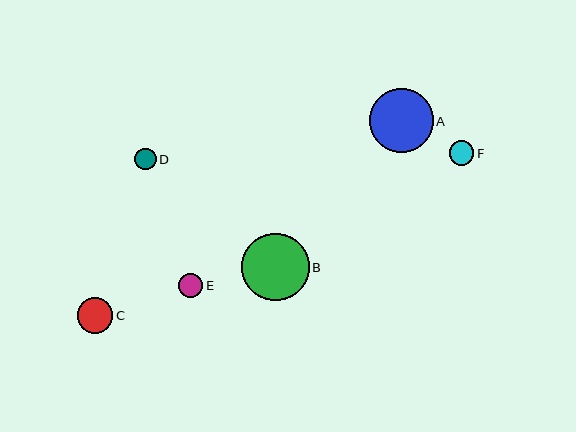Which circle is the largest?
Circle B is the largest with a size of approximately 67 pixels.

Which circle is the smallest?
Circle D is the smallest with a size of approximately 22 pixels.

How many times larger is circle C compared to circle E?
Circle C is approximately 1.5 times the size of circle E.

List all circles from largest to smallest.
From largest to smallest: B, A, C, F, E, D.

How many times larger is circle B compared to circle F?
Circle B is approximately 2.7 times the size of circle F.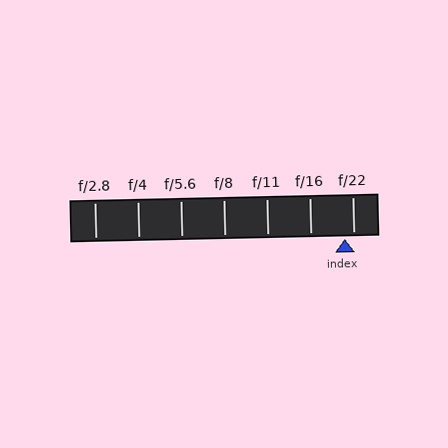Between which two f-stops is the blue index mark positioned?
The index mark is between f/16 and f/22.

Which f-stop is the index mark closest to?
The index mark is closest to f/22.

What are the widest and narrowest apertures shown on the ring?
The widest aperture shown is f/2.8 and the narrowest is f/22.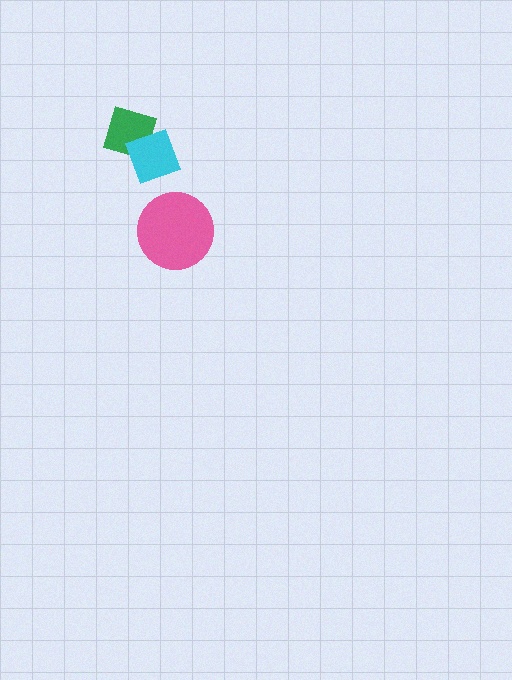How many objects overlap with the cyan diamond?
1 object overlaps with the cyan diamond.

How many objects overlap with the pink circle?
0 objects overlap with the pink circle.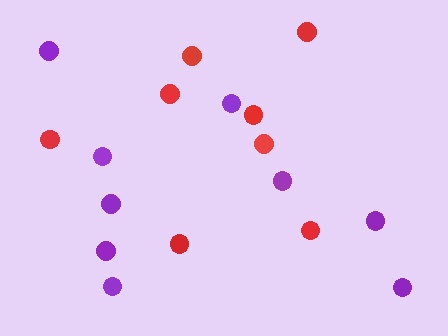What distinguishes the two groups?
There are 2 groups: one group of purple circles (9) and one group of red circles (8).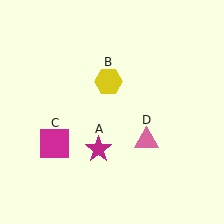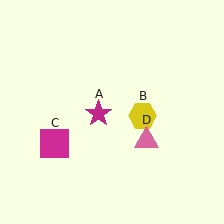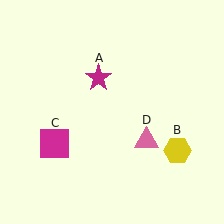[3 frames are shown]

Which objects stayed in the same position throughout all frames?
Magenta square (object C) and pink triangle (object D) remained stationary.